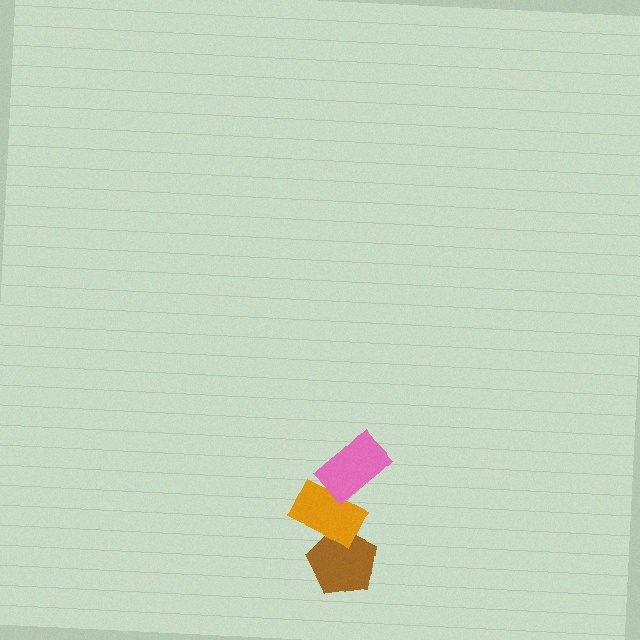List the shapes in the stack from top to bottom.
From top to bottom: the pink rectangle, the orange rectangle, the brown pentagon.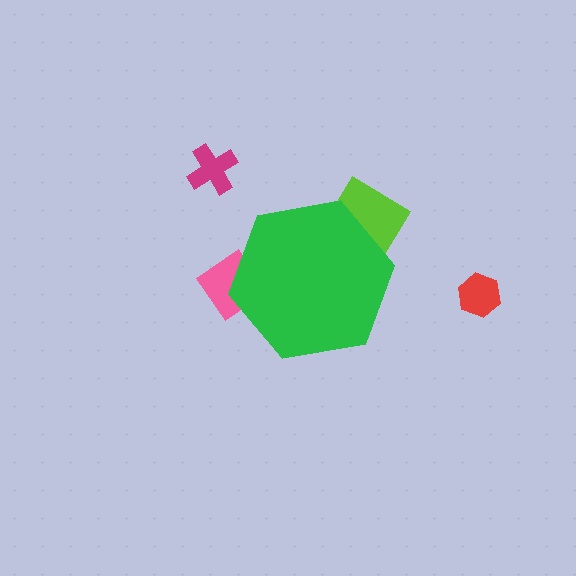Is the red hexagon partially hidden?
No, the red hexagon is fully visible.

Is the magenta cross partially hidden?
No, the magenta cross is fully visible.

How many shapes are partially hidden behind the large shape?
2 shapes are partially hidden.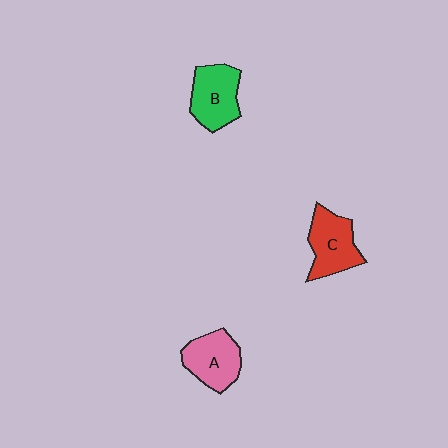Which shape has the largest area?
Shape B (green).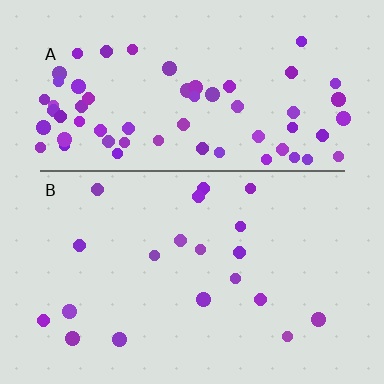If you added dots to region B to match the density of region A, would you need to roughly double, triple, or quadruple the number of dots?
Approximately triple.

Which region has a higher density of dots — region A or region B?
A (the top).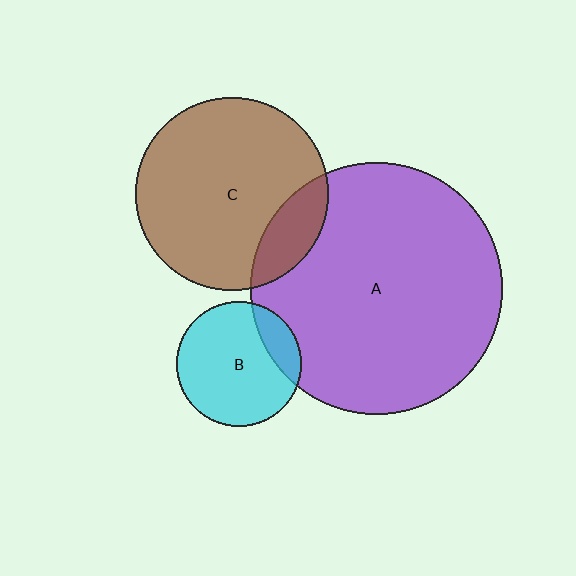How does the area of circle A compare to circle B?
Approximately 4.1 times.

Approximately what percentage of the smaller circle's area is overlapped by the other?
Approximately 15%.